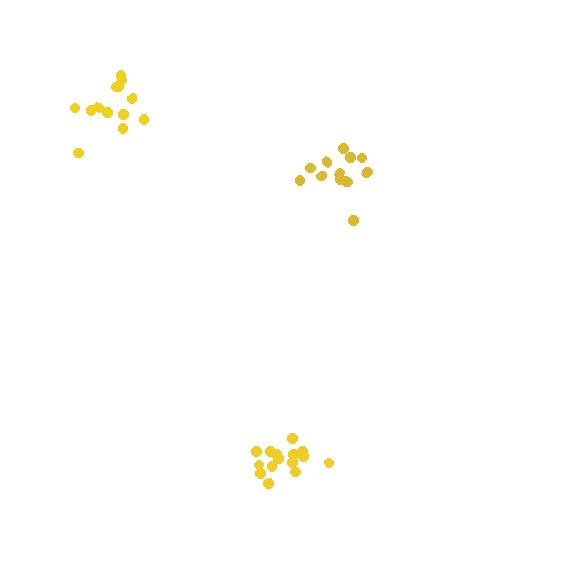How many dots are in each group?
Group 1: 13 dots, Group 2: 13 dots, Group 3: 15 dots (41 total).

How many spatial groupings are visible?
There are 3 spatial groupings.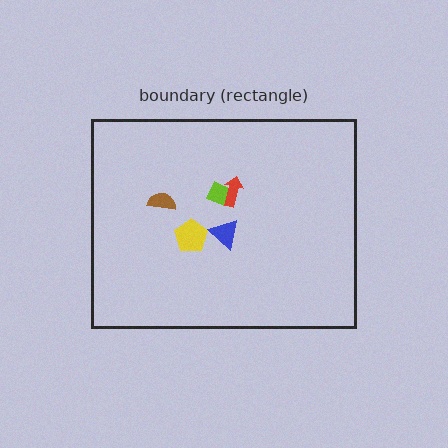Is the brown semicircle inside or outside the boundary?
Inside.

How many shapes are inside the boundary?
5 inside, 0 outside.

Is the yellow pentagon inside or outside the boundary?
Inside.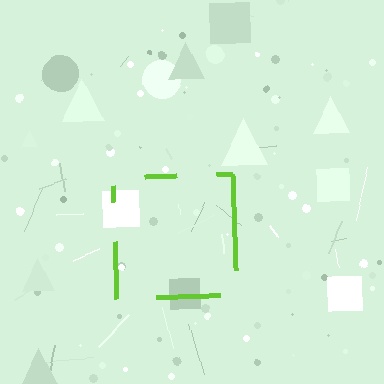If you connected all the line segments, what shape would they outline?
They would outline a square.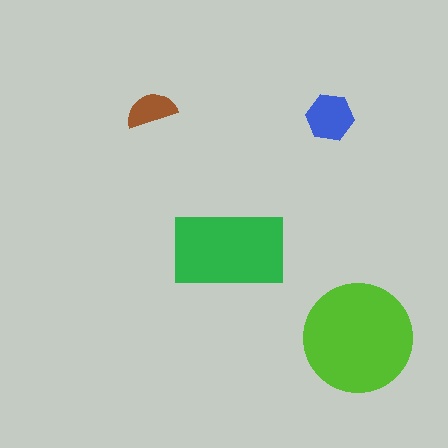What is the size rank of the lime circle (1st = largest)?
1st.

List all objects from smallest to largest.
The brown semicircle, the blue hexagon, the green rectangle, the lime circle.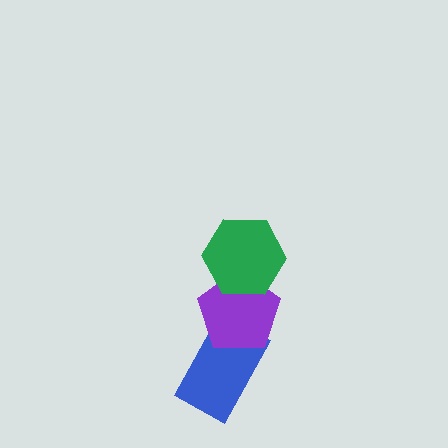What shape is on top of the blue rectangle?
The purple pentagon is on top of the blue rectangle.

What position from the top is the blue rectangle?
The blue rectangle is 3rd from the top.